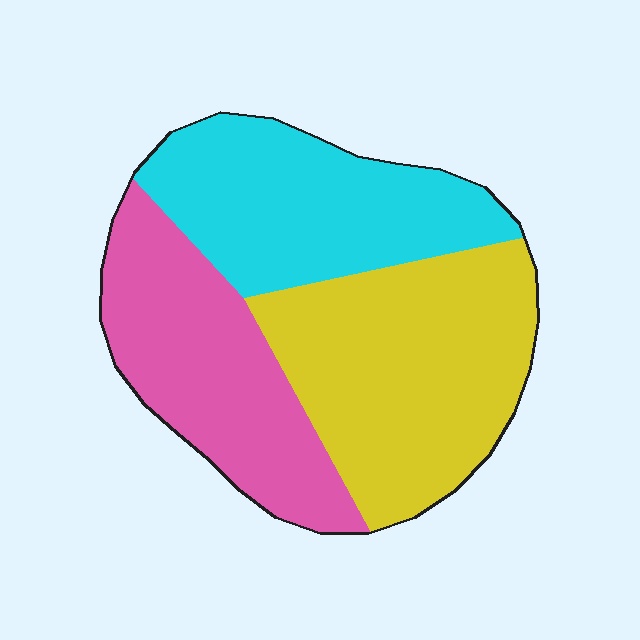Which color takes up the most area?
Yellow, at roughly 40%.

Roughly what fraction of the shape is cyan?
Cyan takes up about one third (1/3) of the shape.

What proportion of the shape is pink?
Pink covers roughly 30% of the shape.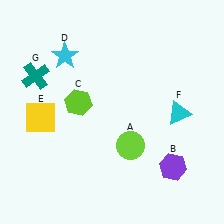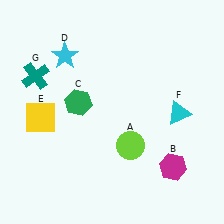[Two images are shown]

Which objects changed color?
B changed from purple to magenta. C changed from lime to green.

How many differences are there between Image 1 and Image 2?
There are 2 differences between the two images.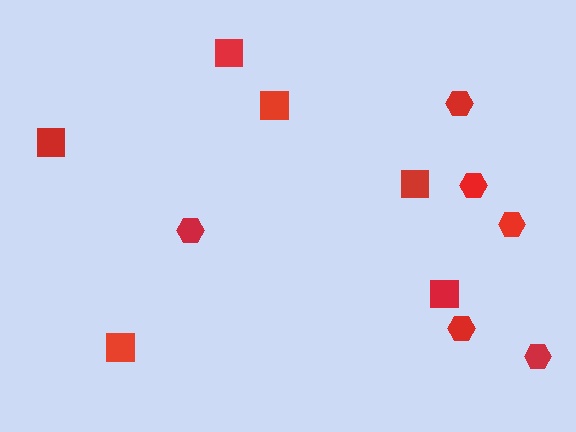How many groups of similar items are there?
There are 2 groups: one group of squares (6) and one group of hexagons (6).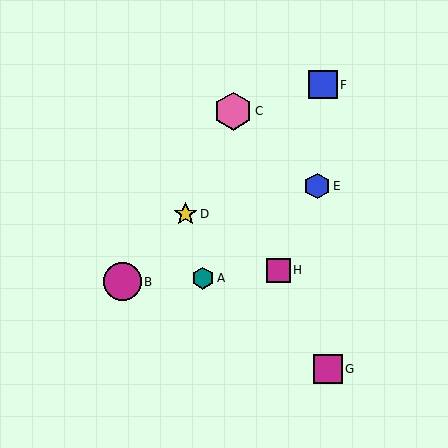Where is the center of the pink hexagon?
The center of the pink hexagon is at (233, 111).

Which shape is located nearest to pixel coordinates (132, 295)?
The magenta circle (labeled B) at (122, 282) is nearest to that location.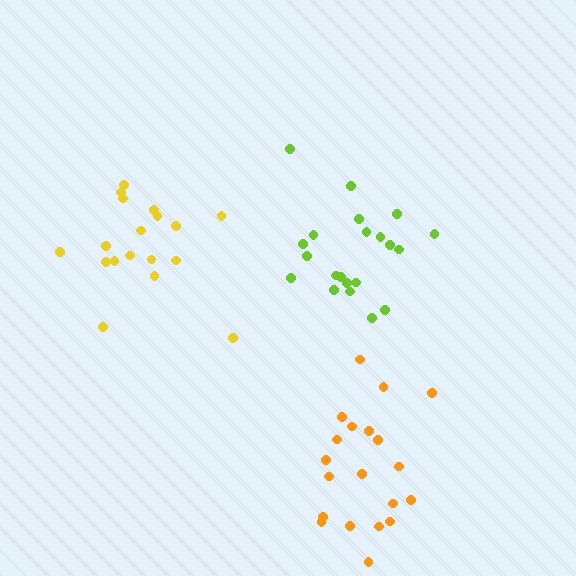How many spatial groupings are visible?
There are 3 spatial groupings.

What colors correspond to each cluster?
The clusters are colored: lime, yellow, orange.